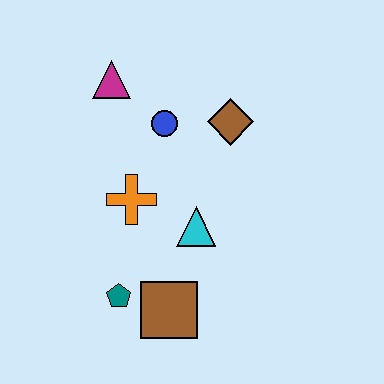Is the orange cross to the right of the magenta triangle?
Yes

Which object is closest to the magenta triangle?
The blue circle is closest to the magenta triangle.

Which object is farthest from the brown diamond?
The teal pentagon is farthest from the brown diamond.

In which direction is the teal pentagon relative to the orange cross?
The teal pentagon is below the orange cross.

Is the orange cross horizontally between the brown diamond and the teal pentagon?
Yes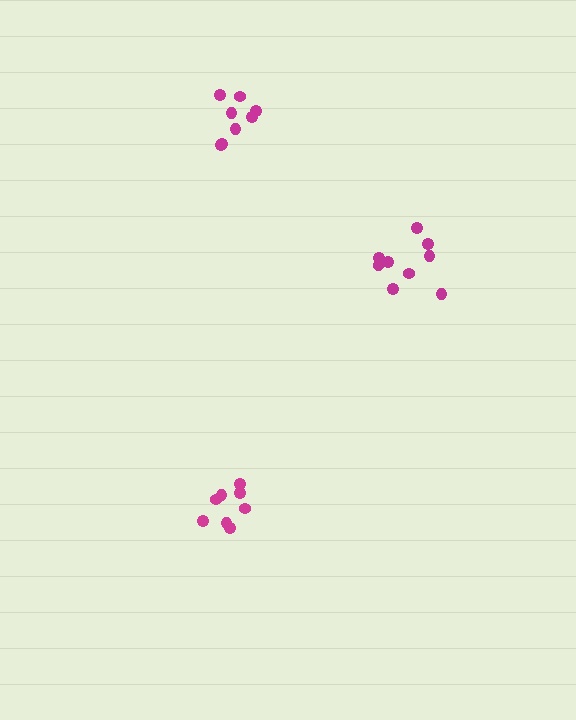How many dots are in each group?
Group 1: 9 dots, Group 2: 8 dots, Group 3: 8 dots (25 total).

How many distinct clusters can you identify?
There are 3 distinct clusters.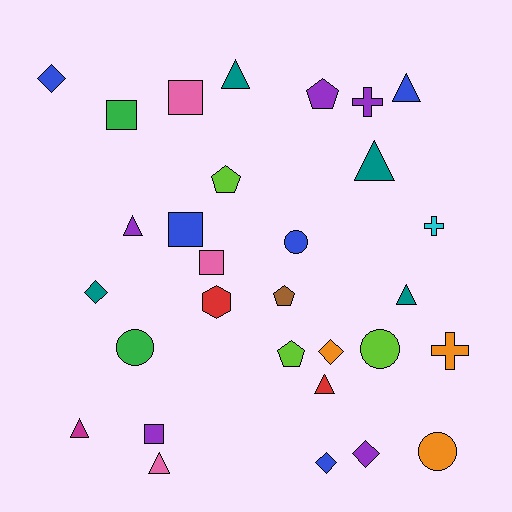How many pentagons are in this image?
There are 4 pentagons.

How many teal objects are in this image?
There are 4 teal objects.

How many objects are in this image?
There are 30 objects.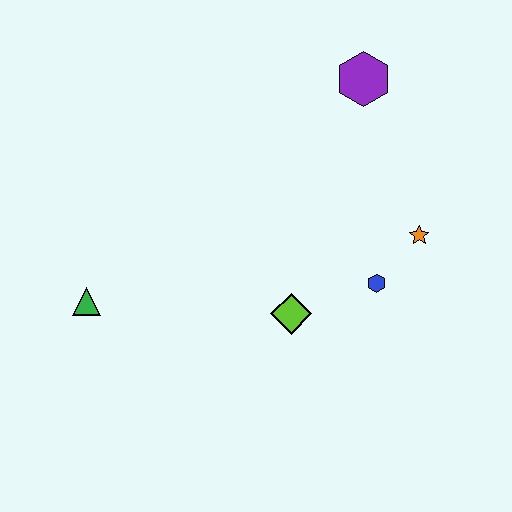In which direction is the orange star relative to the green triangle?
The orange star is to the right of the green triangle.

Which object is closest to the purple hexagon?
The orange star is closest to the purple hexagon.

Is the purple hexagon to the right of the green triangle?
Yes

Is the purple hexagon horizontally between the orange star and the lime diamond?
Yes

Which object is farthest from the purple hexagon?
The green triangle is farthest from the purple hexagon.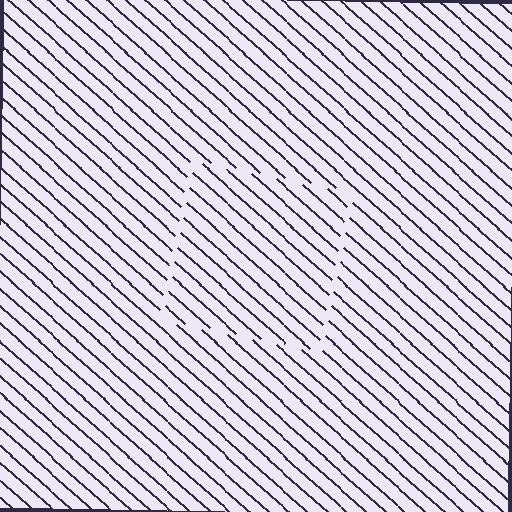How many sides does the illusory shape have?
4 sides — the line-ends trace a square.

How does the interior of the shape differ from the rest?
The interior of the shape contains the same grating, shifted by half a period — the contour is defined by the phase discontinuity where line-ends from the inner and outer gratings abut.